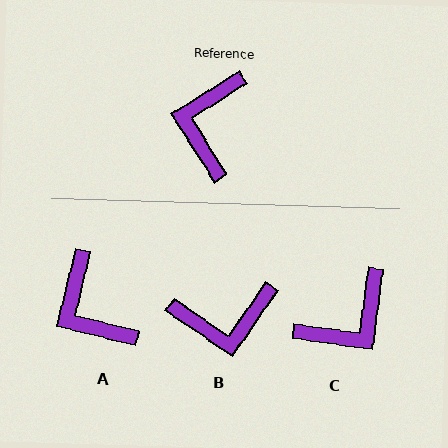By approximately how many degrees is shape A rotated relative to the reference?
Approximately 44 degrees counter-clockwise.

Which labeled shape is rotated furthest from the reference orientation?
C, about 140 degrees away.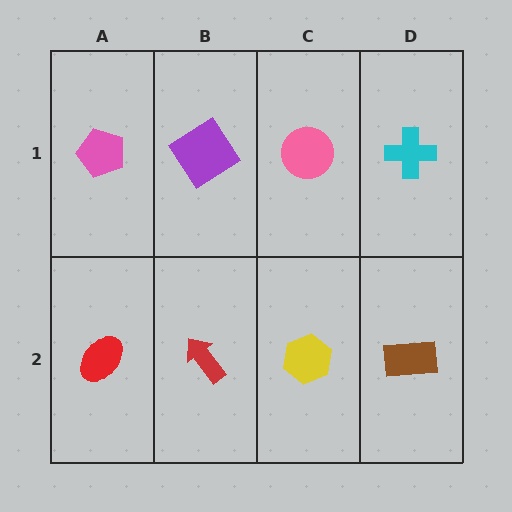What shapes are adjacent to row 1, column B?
A red arrow (row 2, column B), a pink pentagon (row 1, column A), a pink circle (row 1, column C).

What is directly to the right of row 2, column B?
A yellow hexagon.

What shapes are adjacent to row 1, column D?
A brown rectangle (row 2, column D), a pink circle (row 1, column C).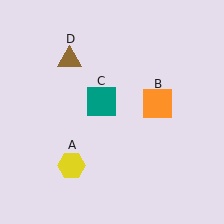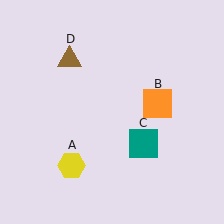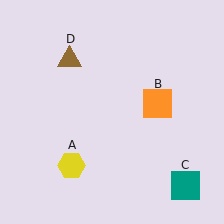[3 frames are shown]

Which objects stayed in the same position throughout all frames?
Yellow hexagon (object A) and orange square (object B) and brown triangle (object D) remained stationary.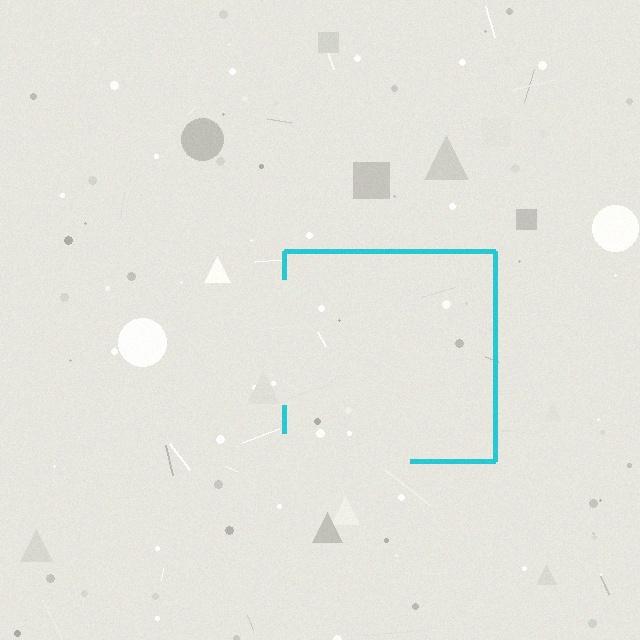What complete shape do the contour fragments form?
The contour fragments form a square.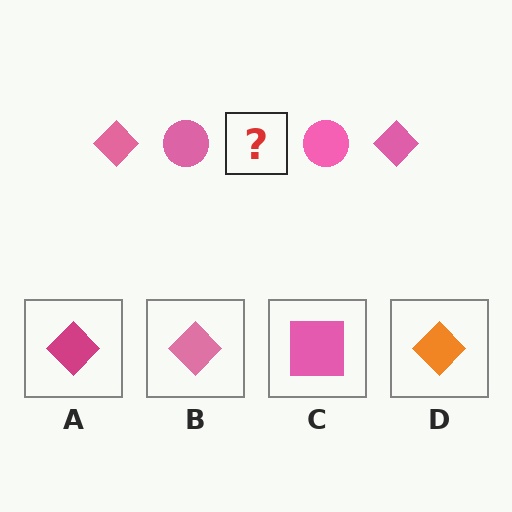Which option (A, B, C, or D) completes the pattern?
B.